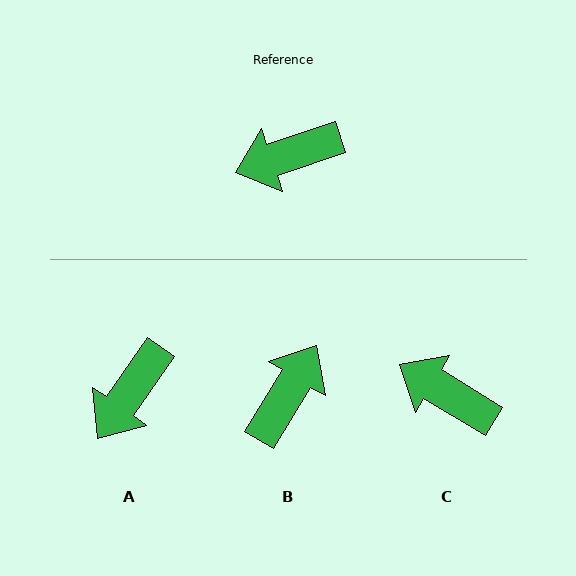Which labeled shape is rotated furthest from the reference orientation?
B, about 140 degrees away.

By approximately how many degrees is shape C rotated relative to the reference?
Approximately 50 degrees clockwise.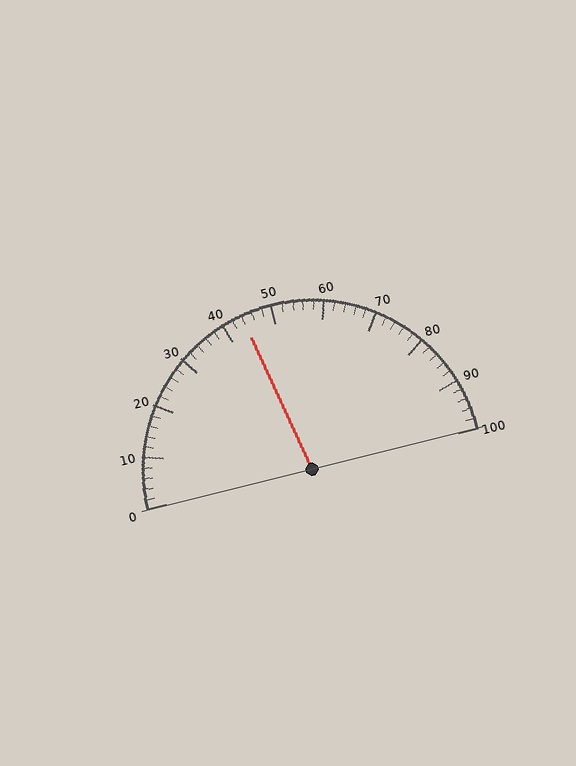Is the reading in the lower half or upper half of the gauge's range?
The reading is in the lower half of the range (0 to 100).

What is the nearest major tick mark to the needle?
The nearest major tick mark is 40.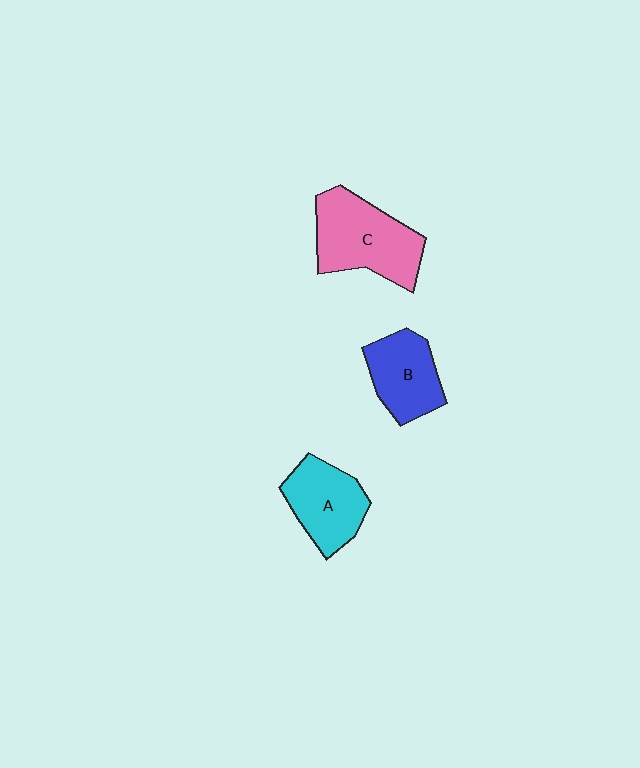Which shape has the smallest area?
Shape B (blue).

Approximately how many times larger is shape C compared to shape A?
Approximately 1.3 times.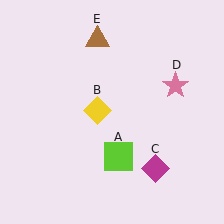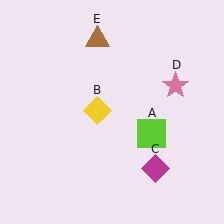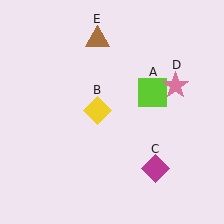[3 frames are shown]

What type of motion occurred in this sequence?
The lime square (object A) rotated counterclockwise around the center of the scene.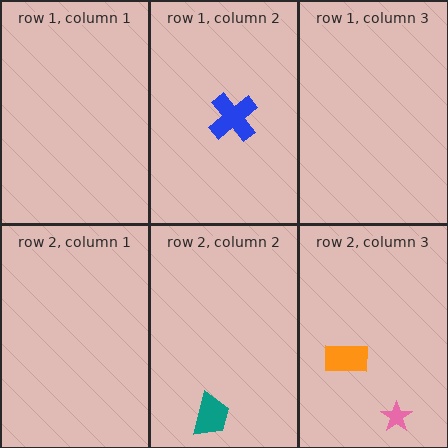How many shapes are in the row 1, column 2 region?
1.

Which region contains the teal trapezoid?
The row 2, column 2 region.